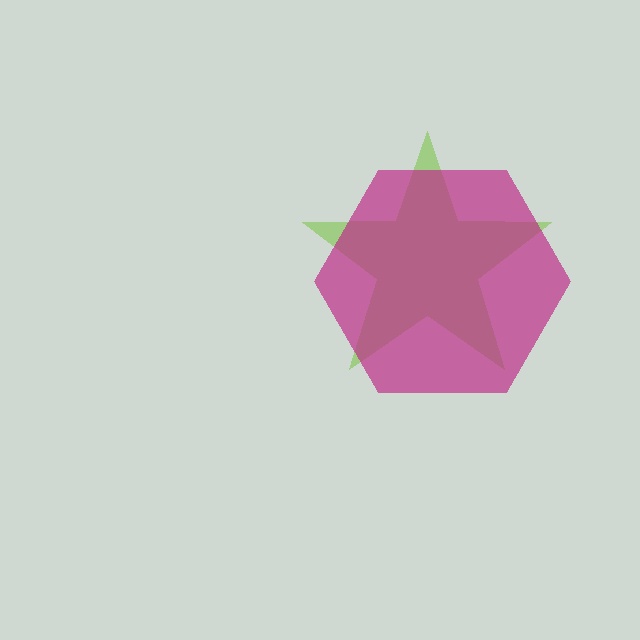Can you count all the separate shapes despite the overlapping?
Yes, there are 2 separate shapes.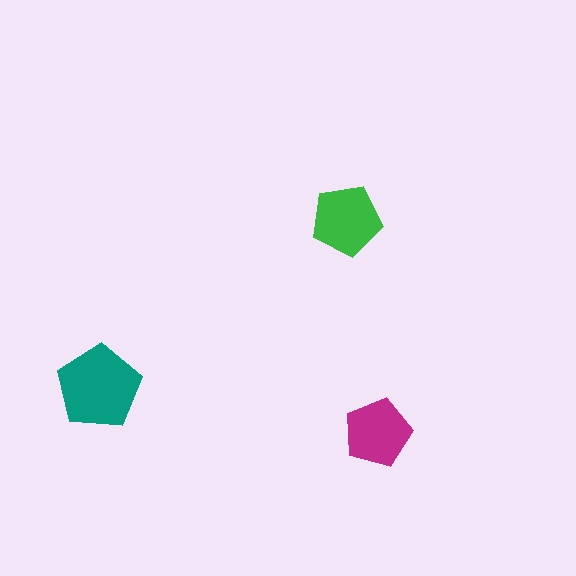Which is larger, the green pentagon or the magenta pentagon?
The green one.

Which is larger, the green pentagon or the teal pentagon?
The teal one.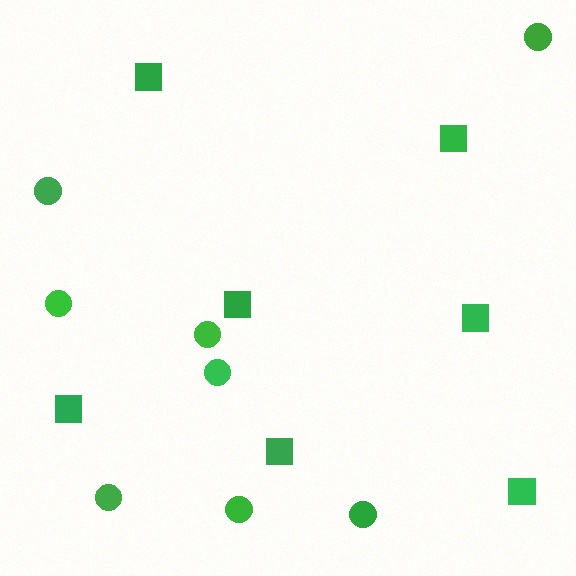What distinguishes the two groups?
There are 2 groups: one group of squares (7) and one group of circles (8).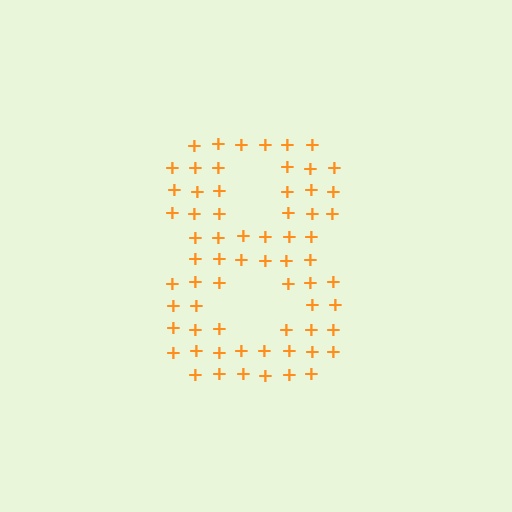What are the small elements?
The small elements are plus signs.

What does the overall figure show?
The overall figure shows the digit 8.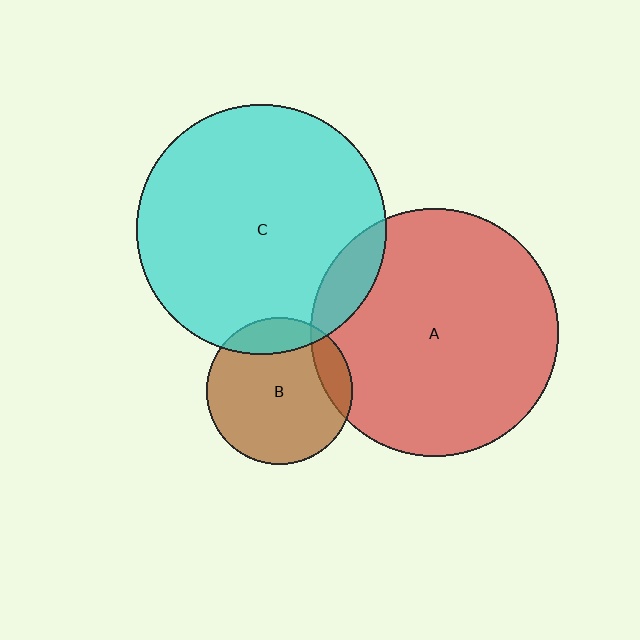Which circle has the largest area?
Circle C (cyan).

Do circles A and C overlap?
Yes.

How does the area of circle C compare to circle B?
Approximately 2.9 times.